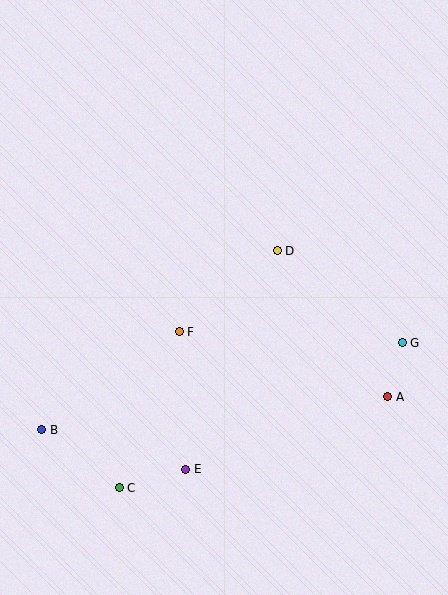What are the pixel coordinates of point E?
Point E is at (186, 469).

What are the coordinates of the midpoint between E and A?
The midpoint between E and A is at (287, 433).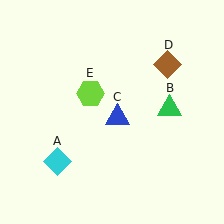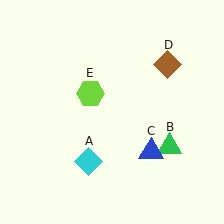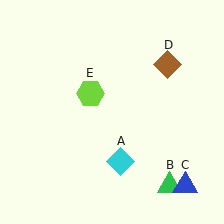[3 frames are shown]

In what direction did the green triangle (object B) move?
The green triangle (object B) moved down.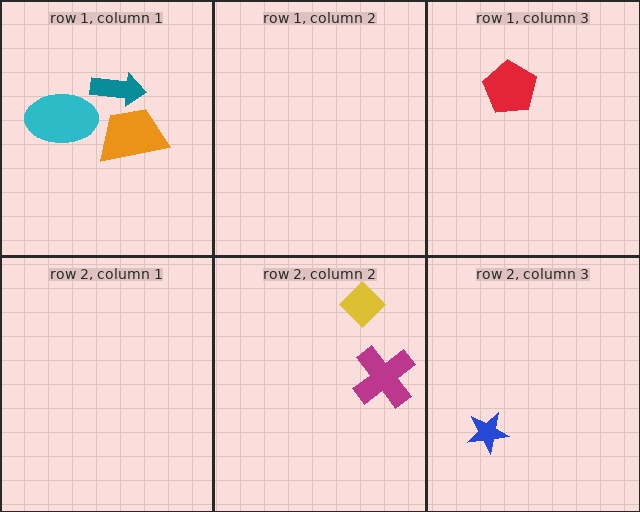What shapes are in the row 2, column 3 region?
The blue star.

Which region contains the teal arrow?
The row 1, column 1 region.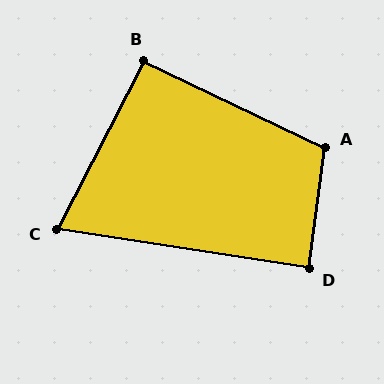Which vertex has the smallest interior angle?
C, at approximately 72 degrees.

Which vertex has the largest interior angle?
A, at approximately 108 degrees.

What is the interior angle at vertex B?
Approximately 92 degrees (approximately right).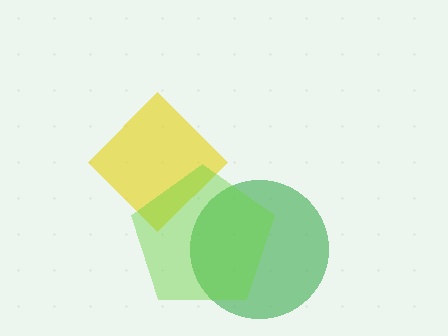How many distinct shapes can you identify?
There are 3 distinct shapes: a yellow diamond, a green circle, a lime pentagon.